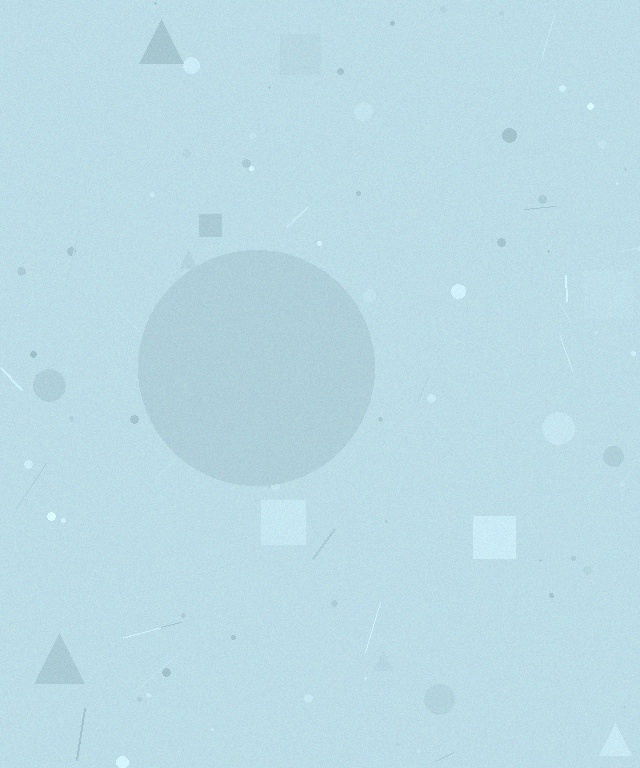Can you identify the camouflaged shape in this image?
The camouflaged shape is a circle.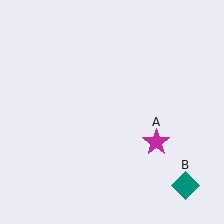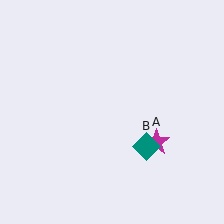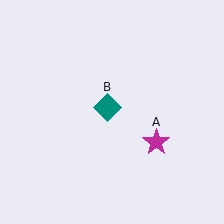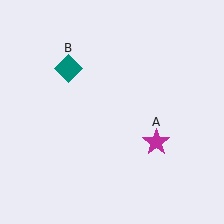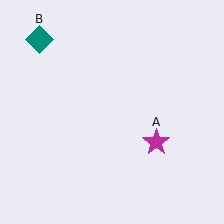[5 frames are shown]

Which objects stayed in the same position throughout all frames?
Magenta star (object A) remained stationary.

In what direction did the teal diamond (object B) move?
The teal diamond (object B) moved up and to the left.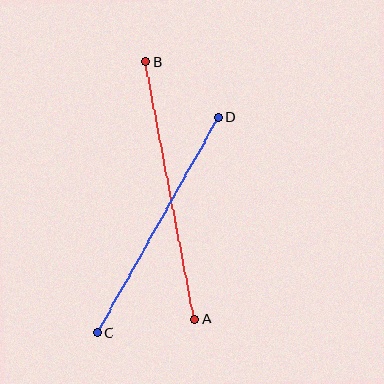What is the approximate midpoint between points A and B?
The midpoint is at approximately (170, 191) pixels.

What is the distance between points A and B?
The distance is approximately 261 pixels.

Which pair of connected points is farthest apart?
Points A and B are farthest apart.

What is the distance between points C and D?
The distance is approximately 246 pixels.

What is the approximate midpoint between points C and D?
The midpoint is at approximately (158, 225) pixels.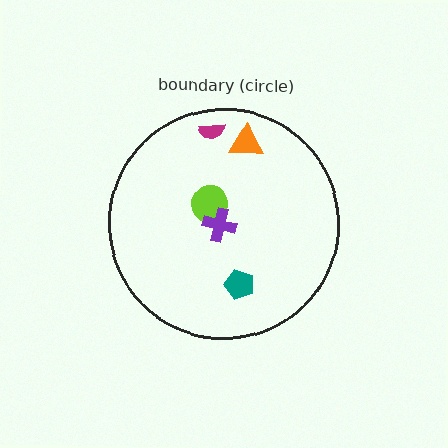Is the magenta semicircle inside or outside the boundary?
Inside.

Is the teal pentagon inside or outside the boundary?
Inside.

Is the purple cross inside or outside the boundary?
Inside.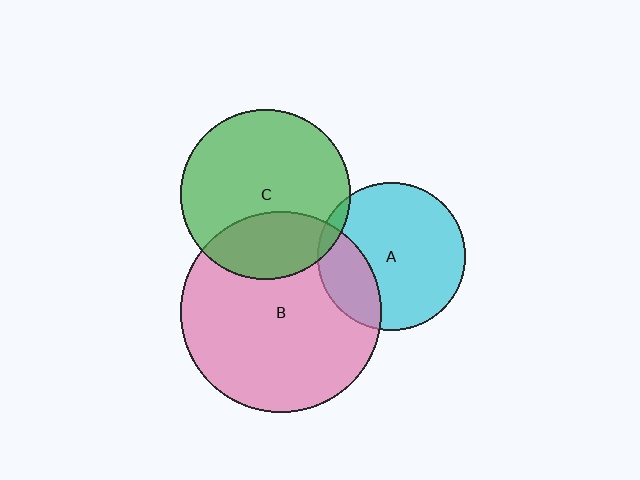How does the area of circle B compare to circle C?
Approximately 1.4 times.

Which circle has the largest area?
Circle B (pink).